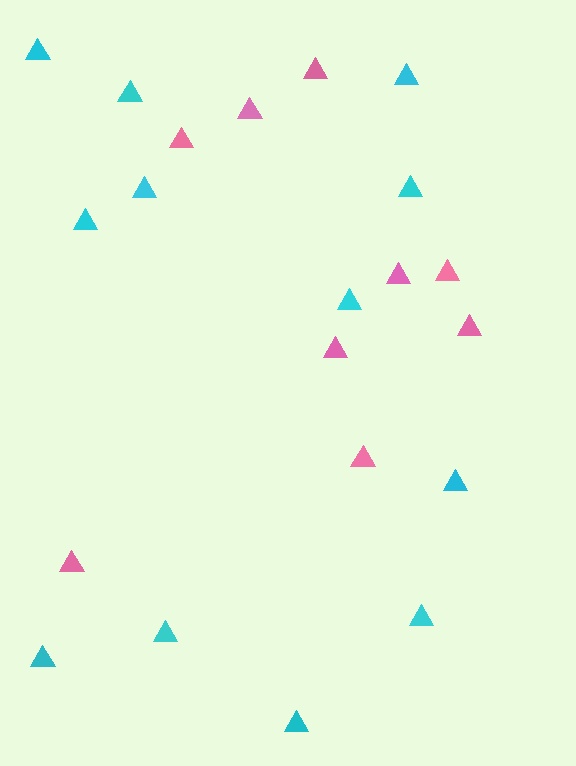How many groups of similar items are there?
There are 2 groups: one group of cyan triangles (12) and one group of pink triangles (9).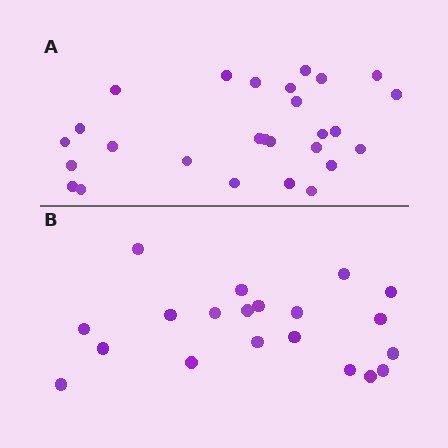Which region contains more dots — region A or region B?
Region A (the top region) has more dots.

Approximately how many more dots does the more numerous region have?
Region A has roughly 8 or so more dots than region B.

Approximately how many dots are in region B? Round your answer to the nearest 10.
About 20 dots.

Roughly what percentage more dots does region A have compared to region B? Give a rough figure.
About 35% more.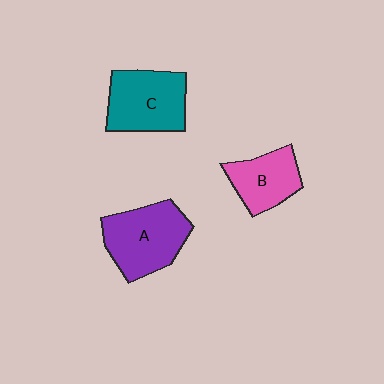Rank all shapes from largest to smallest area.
From largest to smallest: A (purple), C (teal), B (pink).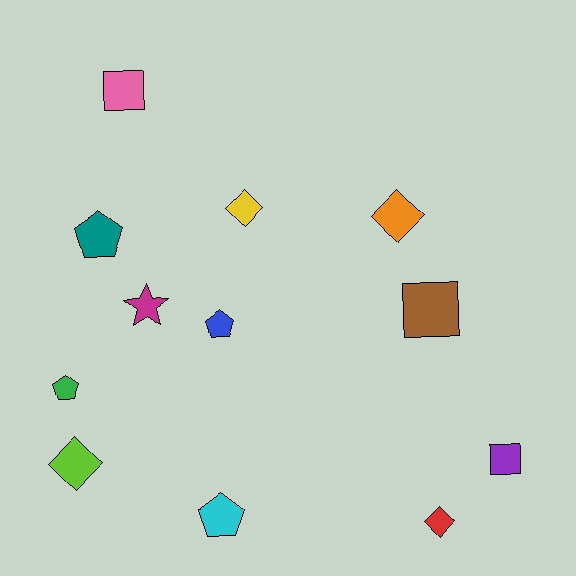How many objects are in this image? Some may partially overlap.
There are 12 objects.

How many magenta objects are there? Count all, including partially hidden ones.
There is 1 magenta object.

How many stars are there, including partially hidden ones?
There is 1 star.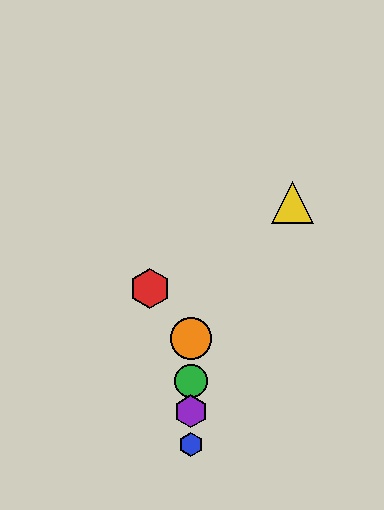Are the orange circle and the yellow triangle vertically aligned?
No, the orange circle is at x≈191 and the yellow triangle is at x≈293.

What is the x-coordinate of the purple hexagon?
The purple hexagon is at x≈191.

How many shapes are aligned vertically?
4 shapes (the blue hexagon, the green circle, the purple hexagon, the orange circle) are aligned vertically.